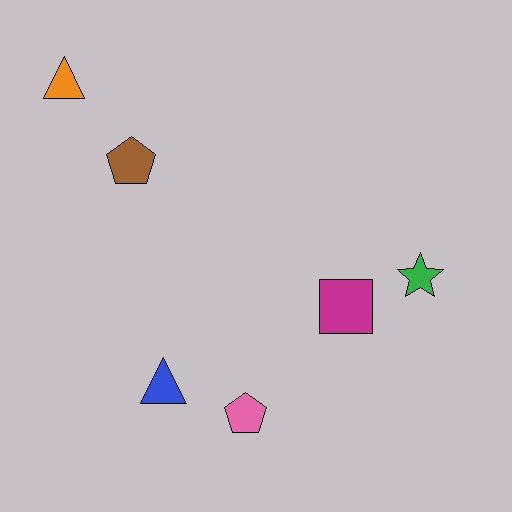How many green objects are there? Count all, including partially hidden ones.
There is 1 green object.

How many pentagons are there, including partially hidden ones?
There are 2 pentagons.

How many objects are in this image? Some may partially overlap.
There are 6 objects.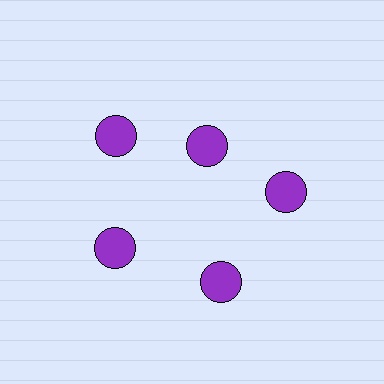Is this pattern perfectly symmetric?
No. The 5 purple circles are arranged in a ring, but one element near the 1 o'clock position is pulled inward toward the center, breaking the 5-fold rotational symmetry.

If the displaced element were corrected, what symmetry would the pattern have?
It would have 5-fold rotational symmetry — the pattern would map onto itself every 72 degrees.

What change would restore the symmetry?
The symmetry would be restored by moving it outward, back onto the ring so that all 5 circles sit at equal angles and equal distance from the center.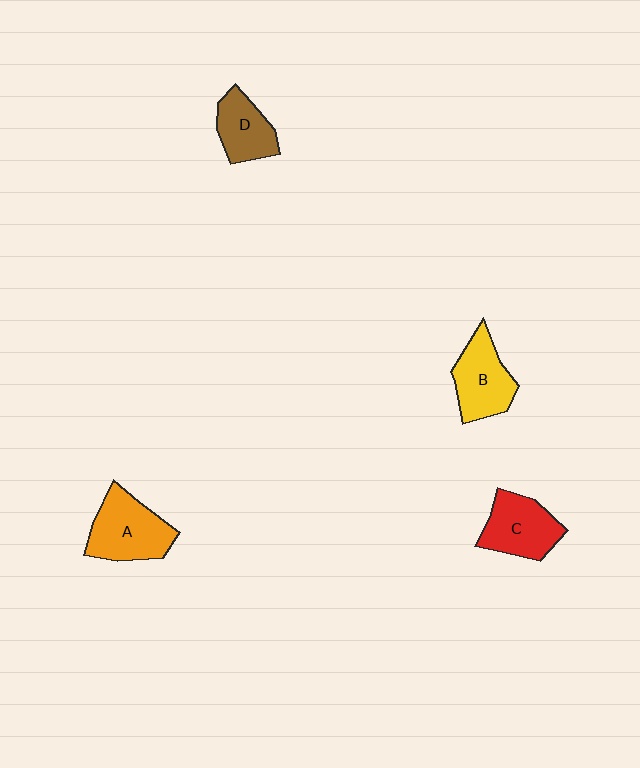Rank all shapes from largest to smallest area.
From largest to smallest: A (orange), B (yellow), C (red), D (brown).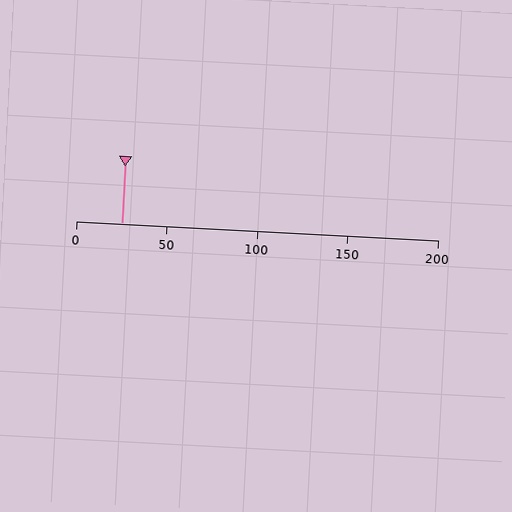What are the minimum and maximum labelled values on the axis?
The axis runs from 0 to 200.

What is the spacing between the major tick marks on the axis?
The major ticks are spaced 50 apart.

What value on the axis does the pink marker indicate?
The marker indicates approximately 25.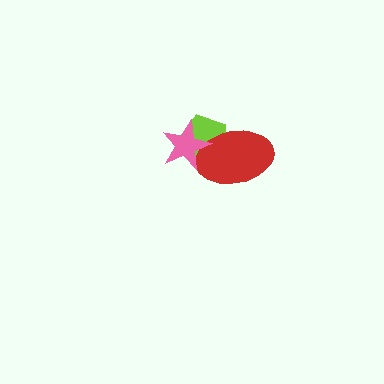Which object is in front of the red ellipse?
The pink star is in front of the red ellipse.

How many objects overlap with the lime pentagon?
2 objects overlap with the lime pentagon.